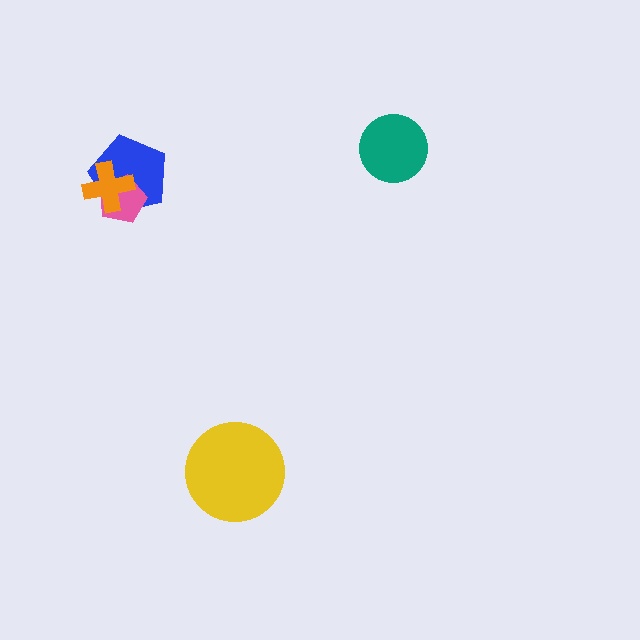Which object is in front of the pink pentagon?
The orange cross is in front of the pink pentagon.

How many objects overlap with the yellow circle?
0 objects overlap with the yellow circle.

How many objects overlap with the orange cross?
2 objects overlap with the orange cross.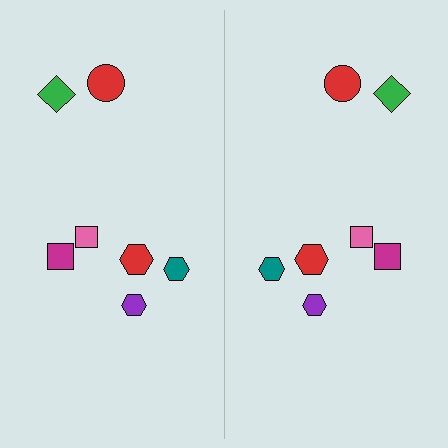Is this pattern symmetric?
Yes, this pattern has bilateral (reflection) symmetry.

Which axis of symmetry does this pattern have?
The pattern has a vertical axis of symmetry running through the center of the image.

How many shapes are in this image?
There are 14 shapes in this image.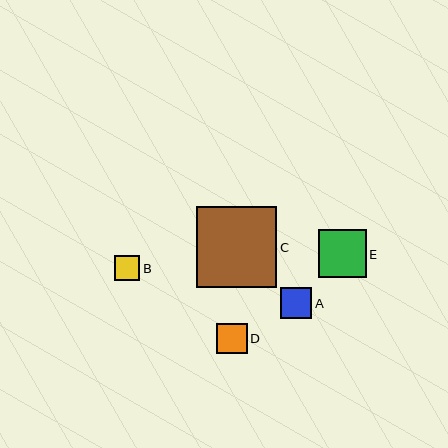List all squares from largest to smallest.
From largest to smallest: C, E, A, D, B.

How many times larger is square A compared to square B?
Square A is approximately 1.2 times the size of square B.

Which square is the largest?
Square C is the largest with a size of approximately 80 pixels.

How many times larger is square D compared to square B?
Square D is approximately 1.2 times the size of square B.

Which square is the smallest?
Square B is the smallest with a size of approximately 25 pixels.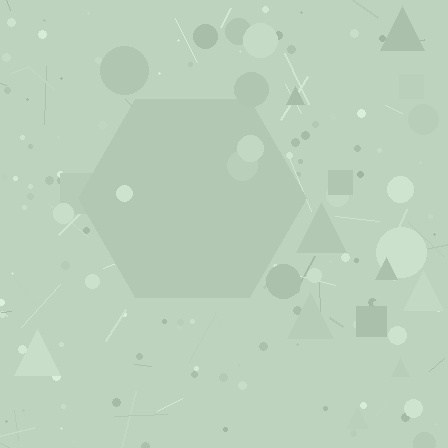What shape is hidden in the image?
A hexagon is hidden in the image.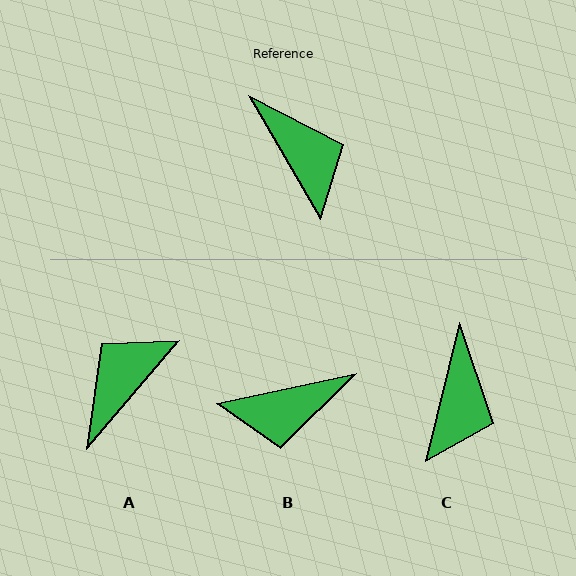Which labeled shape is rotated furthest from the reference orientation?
A, about 109 degrees away.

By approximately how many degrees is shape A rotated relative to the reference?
Approximately 109 degrees counter-clockwise.